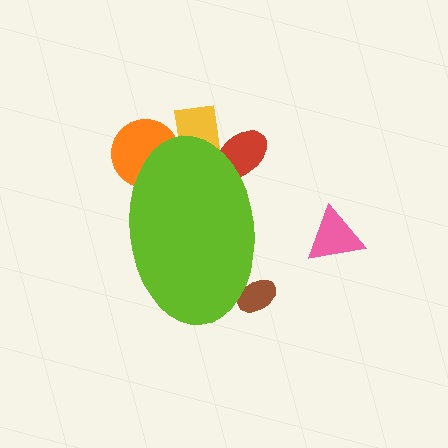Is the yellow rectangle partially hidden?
Yes, the yellow rectangle is partially hidden behind the lime ellipse.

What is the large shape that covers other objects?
A lime ellipse.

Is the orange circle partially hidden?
Yes, the orange circle is partially hidden behind the lime ellipse.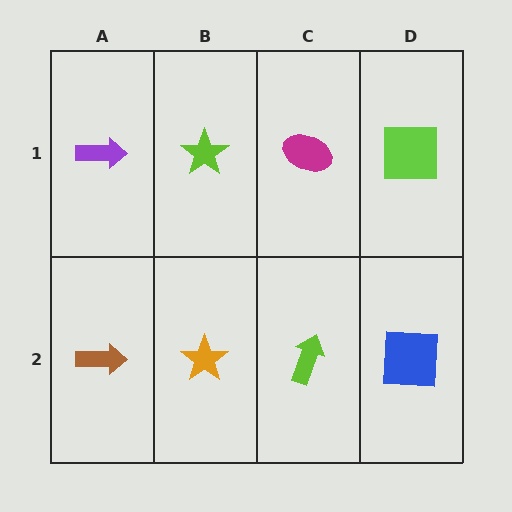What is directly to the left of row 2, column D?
A lime arrow.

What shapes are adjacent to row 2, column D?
A lime square (row 1, column D), a lime arrow (row 2, column C).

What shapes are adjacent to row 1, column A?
A brown arrow (row 2, column A), a lime star (row 1, column B).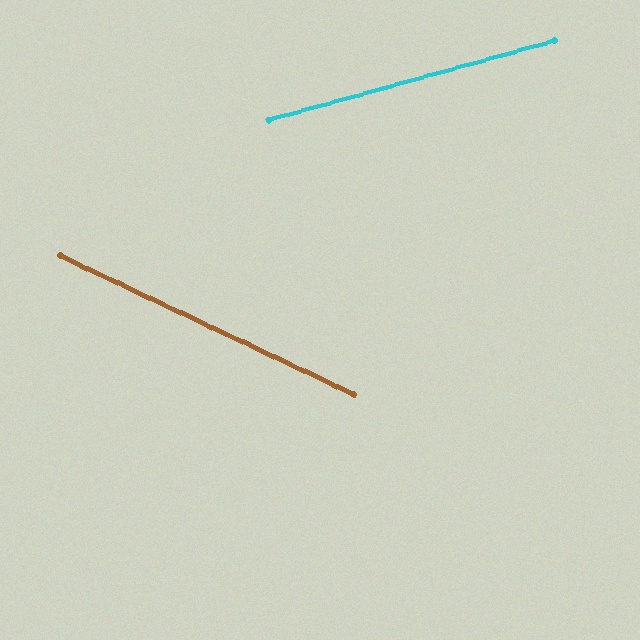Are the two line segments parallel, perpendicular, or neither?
Neither parallel nor perpendicular — they differ by about 41°.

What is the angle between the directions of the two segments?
Approximately 41 degrees.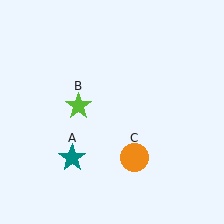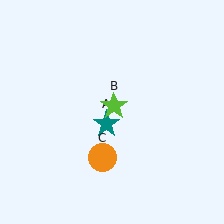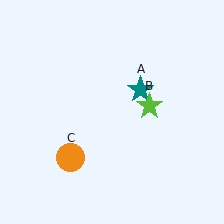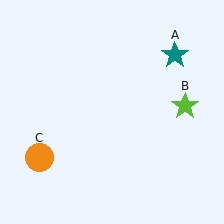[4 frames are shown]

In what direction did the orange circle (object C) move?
The orange circle (object C) moved left.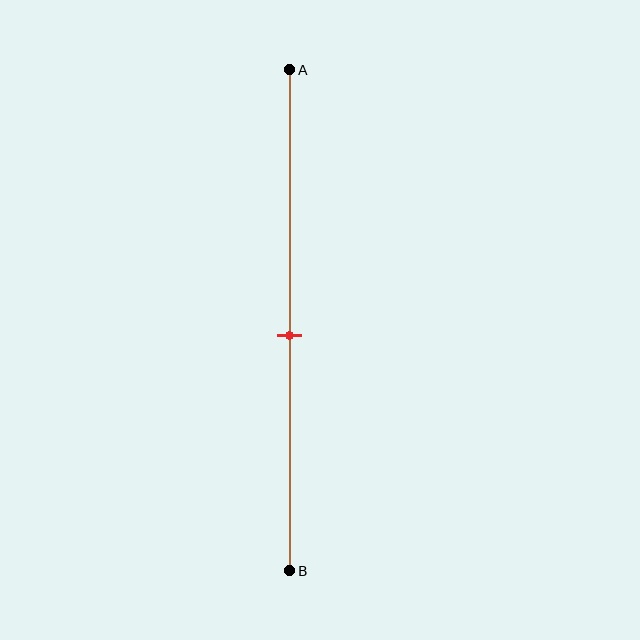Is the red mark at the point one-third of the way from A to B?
No, the mark is at about 55% from A, not at the 33% one-third point.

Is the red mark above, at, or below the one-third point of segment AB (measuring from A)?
The red mark is below the one-third point of segment AB.